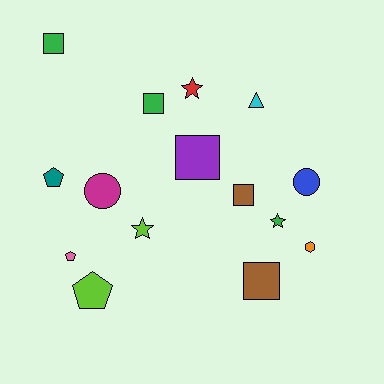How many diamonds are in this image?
There are no diamonds.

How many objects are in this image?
There are 15 objects.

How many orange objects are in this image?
There is 1 orange object.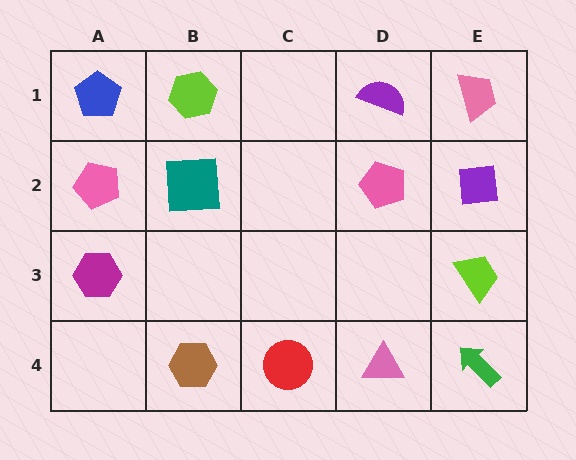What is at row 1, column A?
A blue pentagon.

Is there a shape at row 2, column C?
No, that cell is empty.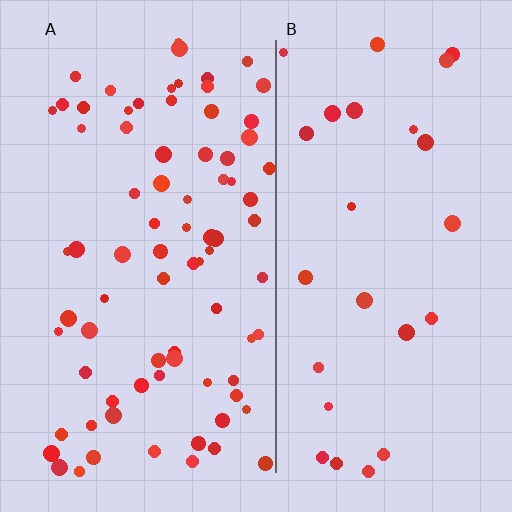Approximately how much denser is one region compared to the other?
Approximately 3.0× — region A over region B.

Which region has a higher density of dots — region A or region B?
A (the left).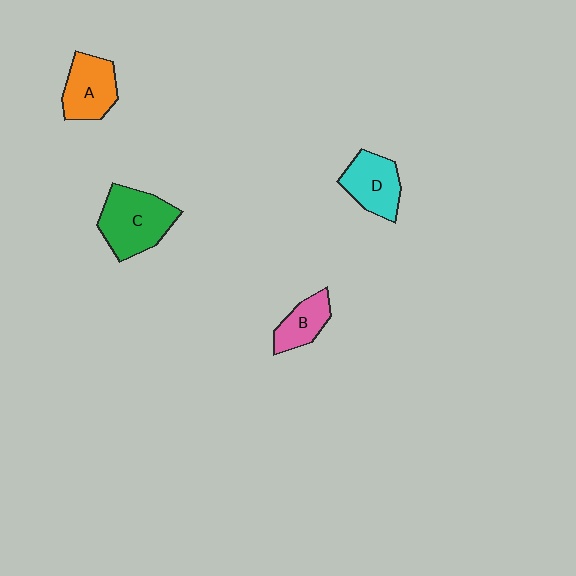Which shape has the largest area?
Shape C (green).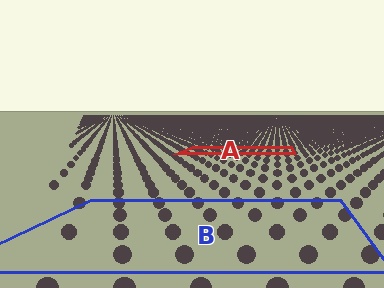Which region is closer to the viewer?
Region B is closer. The texture elements there are larger and more spread out.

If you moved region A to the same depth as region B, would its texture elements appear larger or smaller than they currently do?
They would appear larger. At a closer depth, the same texture elements are projected at a bigger on-screen size.